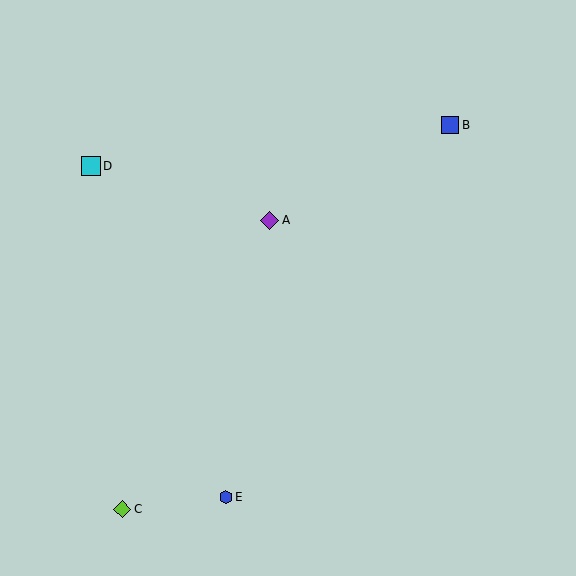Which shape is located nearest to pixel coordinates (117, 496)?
The lime diamond (labeled C) at (122, 509) is nearest to that location.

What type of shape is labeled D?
Shape D is a cyan square.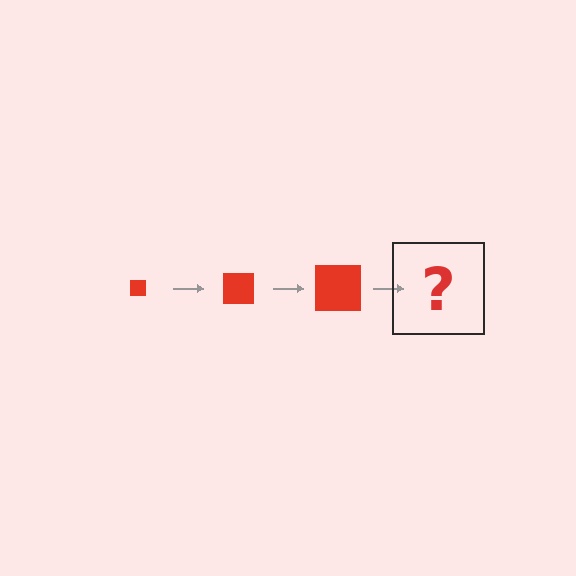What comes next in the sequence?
The next element should be a red square, larger than the previous one.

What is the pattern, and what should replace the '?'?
The pattern is that the square gets progressively larger each step. The '?' should be a red square, larger than the previous one.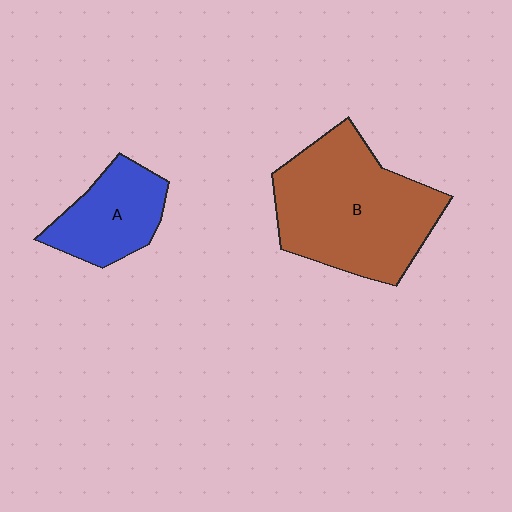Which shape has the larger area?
Shape B (brown).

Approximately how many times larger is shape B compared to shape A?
Approximately 2.1 times.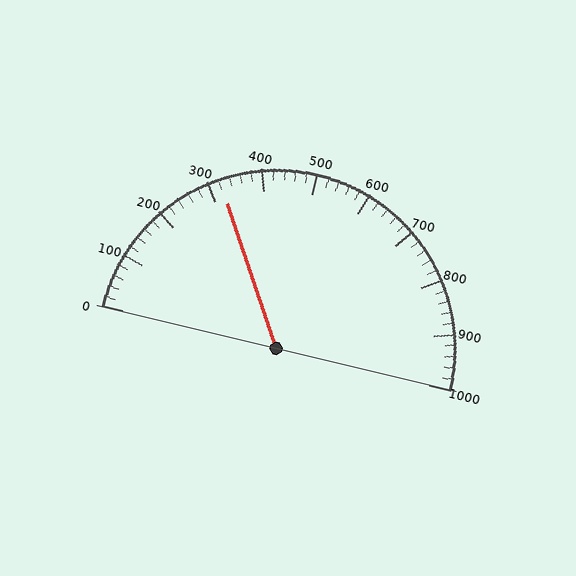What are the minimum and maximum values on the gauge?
The gauge ranges from 0 to 1000.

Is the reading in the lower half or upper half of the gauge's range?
The reading is in the lower half of the range (0 to 1000).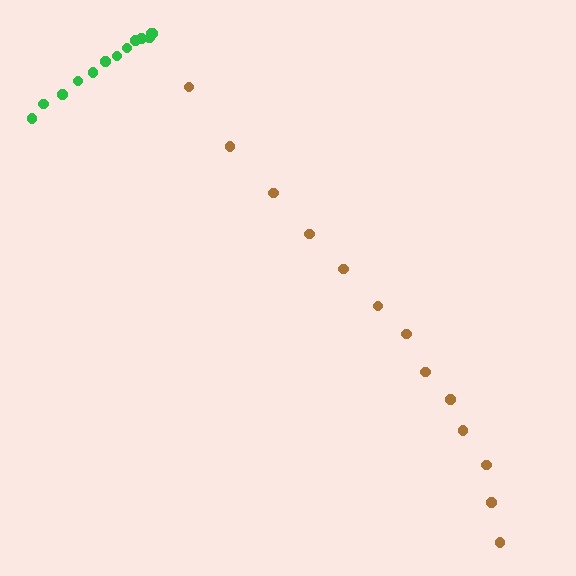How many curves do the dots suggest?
There are 2 distinct paths.